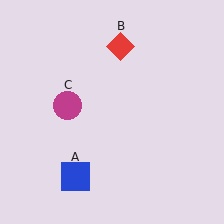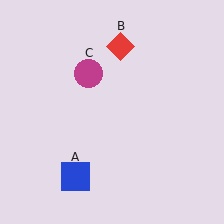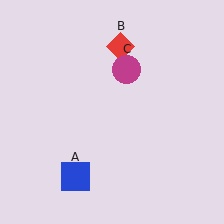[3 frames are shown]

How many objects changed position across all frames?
1 object changed position: magenta circle (object C).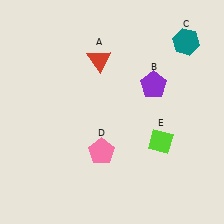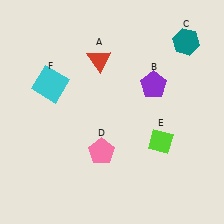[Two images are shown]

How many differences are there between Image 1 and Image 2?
There is 1 difference between the two images.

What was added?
A cyan square (F) was added in Image 2.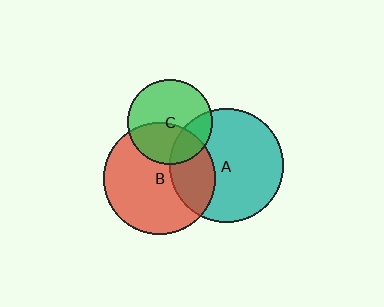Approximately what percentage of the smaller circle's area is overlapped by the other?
Approximately 30%.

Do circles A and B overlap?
Yes.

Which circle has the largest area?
Circle A (teal).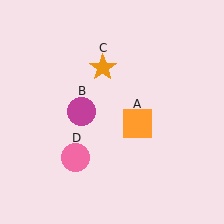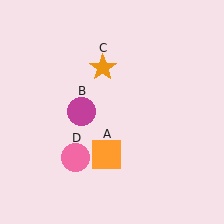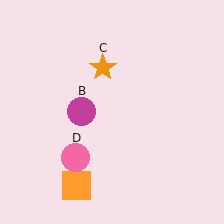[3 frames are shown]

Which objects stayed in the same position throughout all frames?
Magenta circle (object B) and orange star (object C) and pink circle (object D) remained stationary.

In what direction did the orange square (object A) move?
The orange square (object A) moved down and to the left.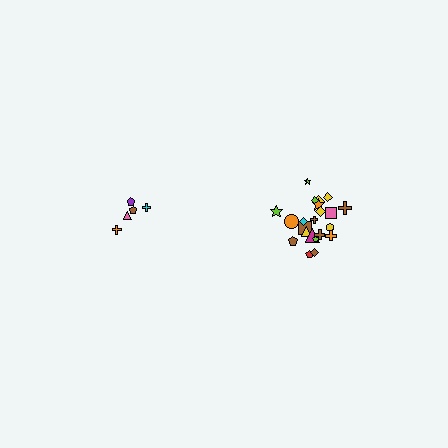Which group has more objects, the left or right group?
The right group.